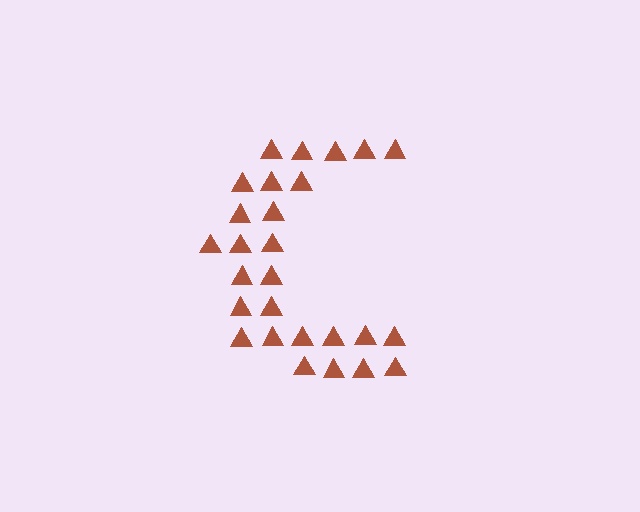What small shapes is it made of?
It is made of small triangles.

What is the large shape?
The large shape is the letter C.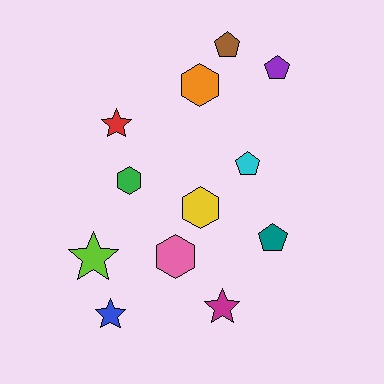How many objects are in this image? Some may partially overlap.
There are 12 objects.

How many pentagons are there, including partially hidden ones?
There are 4 pentagons.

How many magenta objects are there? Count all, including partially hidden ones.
There is 1 magenta object.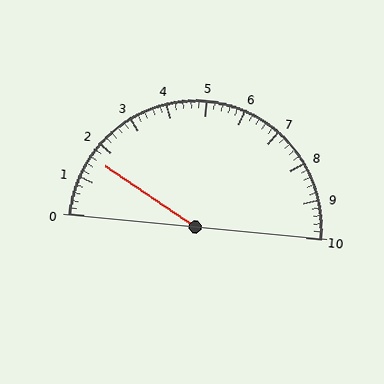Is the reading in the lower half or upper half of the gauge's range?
The reading is in the lower half of the range (0 to 10).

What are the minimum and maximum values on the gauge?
The gauge ranges from 0 to 10.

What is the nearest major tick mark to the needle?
The nearest major tick mark is 2.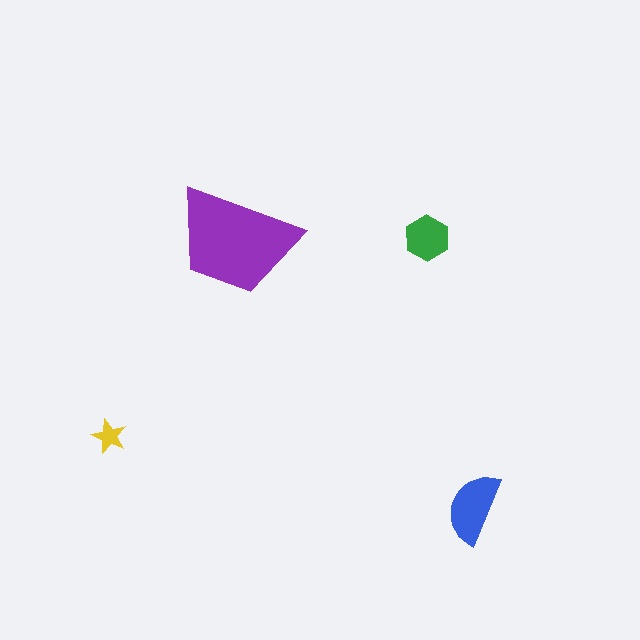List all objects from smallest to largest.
The yellow star, the green hexagon, the blue semicircle, the purple trapezoid.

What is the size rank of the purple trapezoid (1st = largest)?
1st.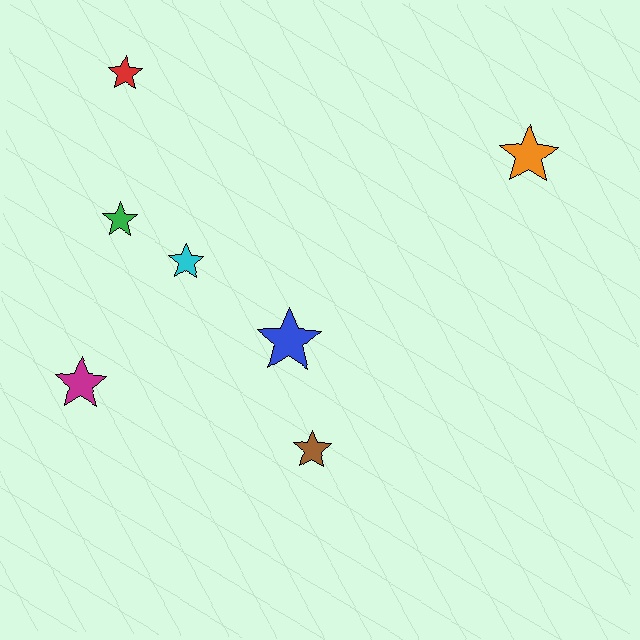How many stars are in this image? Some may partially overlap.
There are 7 stars.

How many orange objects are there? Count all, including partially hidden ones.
There is 1 orange object.